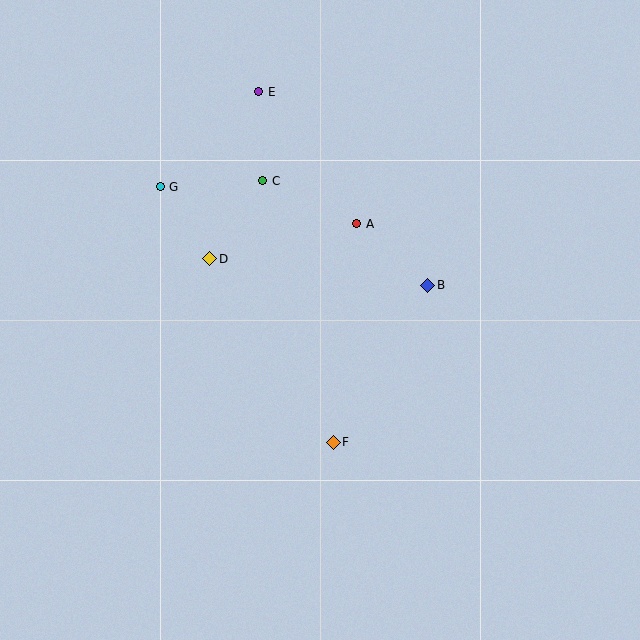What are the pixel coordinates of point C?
Point C is at (263, 181).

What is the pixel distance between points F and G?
The distance between F and G is 309 pixels.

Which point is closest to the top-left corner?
Point G is closest to the top-left corner.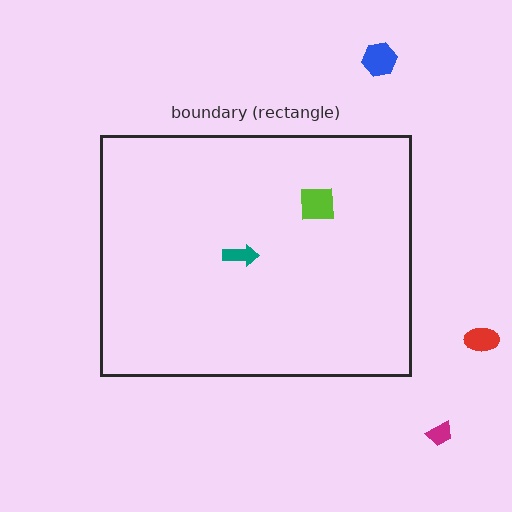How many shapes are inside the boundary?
2 inside, 3 outside.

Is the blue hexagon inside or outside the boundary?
Outside.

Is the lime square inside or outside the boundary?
Inside.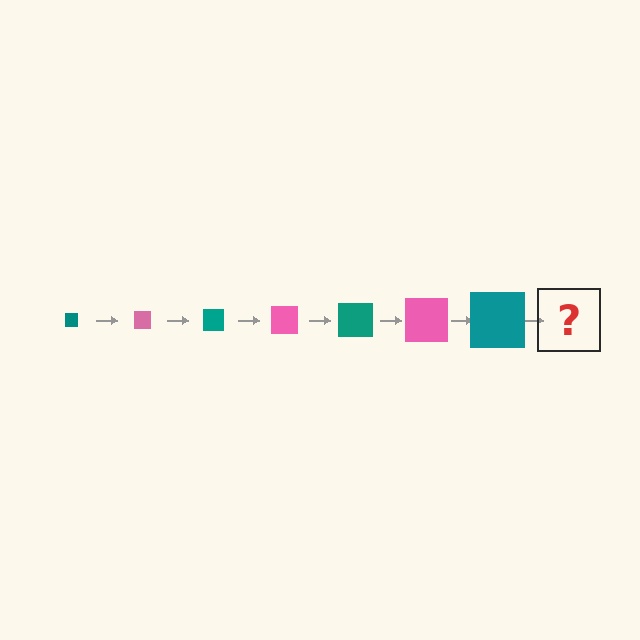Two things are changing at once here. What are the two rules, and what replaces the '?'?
The two rules are that the square grows larger each step and the color cycles through teal and pink. The '?' should be a pink square, larger than the previous one.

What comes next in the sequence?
The next element should be a pink square, larger than the previous one.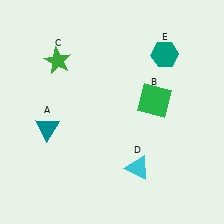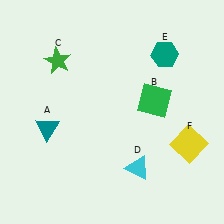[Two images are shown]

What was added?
A yellow square (F) was added in Image 2.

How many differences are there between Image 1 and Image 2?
There is 1 difference between the two images.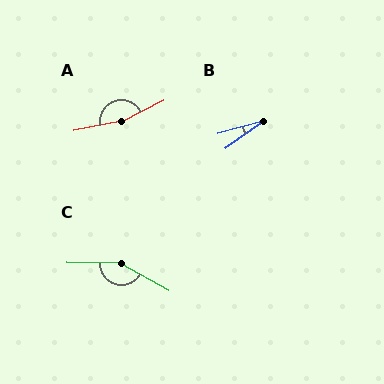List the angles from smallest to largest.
B (20°), C (152°), A (165°).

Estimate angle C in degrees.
Approximately 152 degrees.